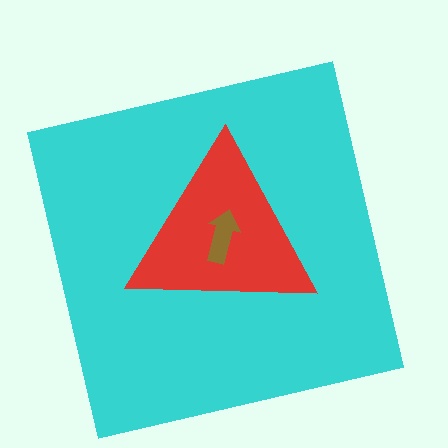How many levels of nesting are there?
3.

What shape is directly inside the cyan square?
The red triangle.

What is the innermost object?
The brown arrow.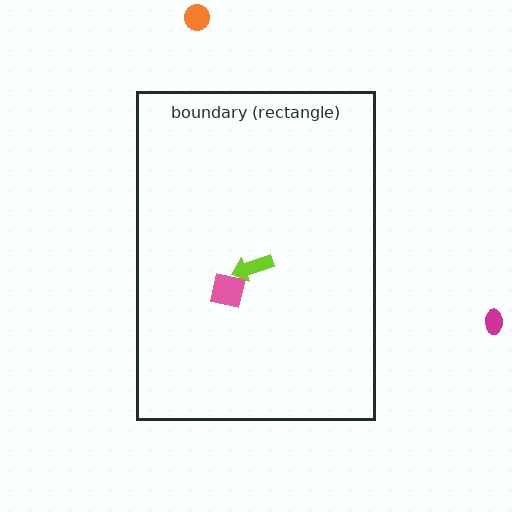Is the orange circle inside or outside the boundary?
Outside.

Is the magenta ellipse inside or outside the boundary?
Outside.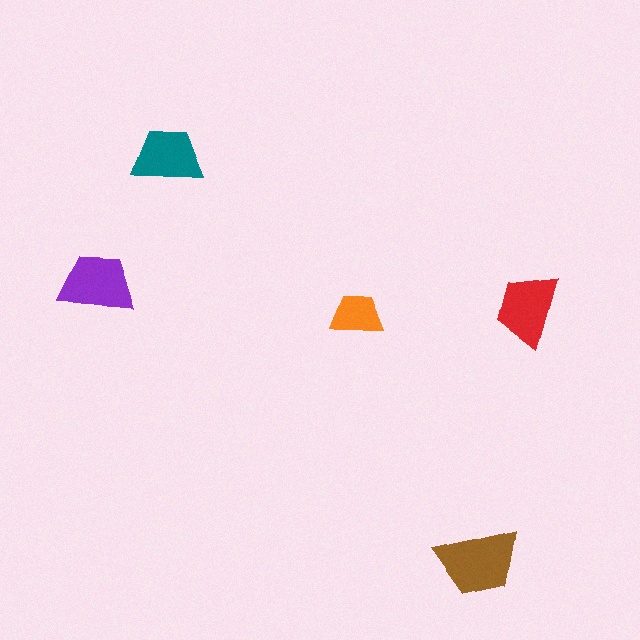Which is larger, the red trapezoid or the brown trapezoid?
The brown one.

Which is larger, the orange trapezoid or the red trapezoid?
The red one.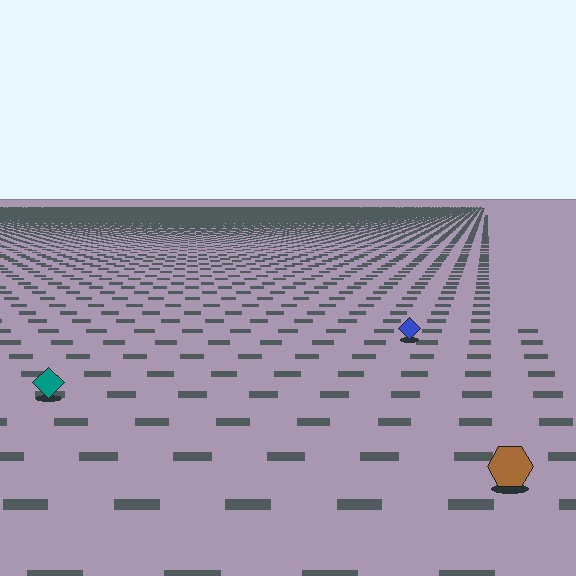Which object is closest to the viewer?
The brown hexagon is closest. The texture marks near it are larger and more spread out.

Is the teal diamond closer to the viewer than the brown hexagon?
No. The brown hexagon is closer — you can tell from the texture gradient: the ground texture is coarser near it.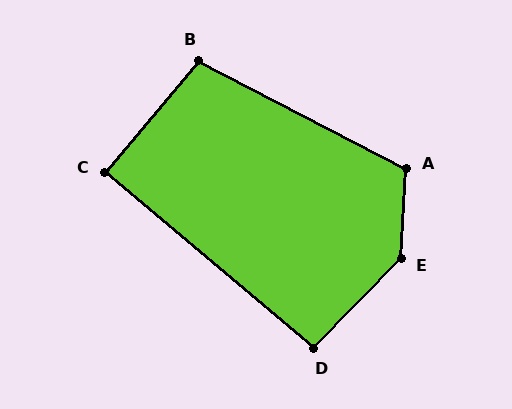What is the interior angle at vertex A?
Approximately 114 degrees (obtuse).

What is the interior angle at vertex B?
Approximately 103 degrees (obtuse).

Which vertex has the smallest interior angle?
C, at approximately 90 degrees.